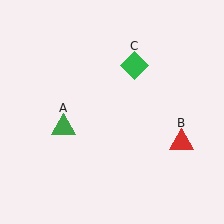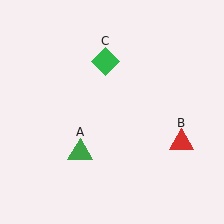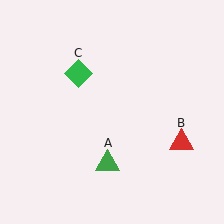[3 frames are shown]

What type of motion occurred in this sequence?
The green triangle (object A), green diamond (object C) rotated counterclockwise around the center of the scene.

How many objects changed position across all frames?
2 objects changed position: green triangle (object A), green diamond (object C).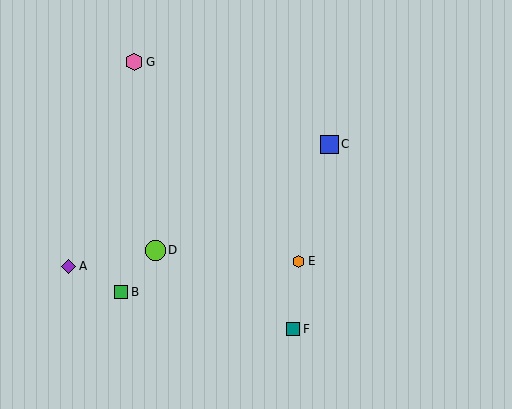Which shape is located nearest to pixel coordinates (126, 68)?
The pink hexagon (labeled G) at (134, 62) is nearest to that location.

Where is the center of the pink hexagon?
The center of the pink hexagon is at (134, 62).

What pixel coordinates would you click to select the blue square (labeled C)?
Click at (329, 144) to select the blue square C.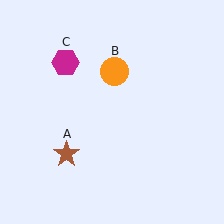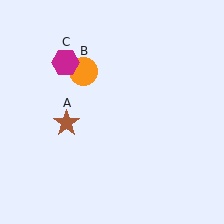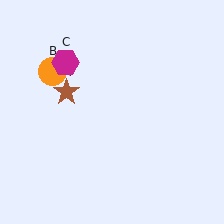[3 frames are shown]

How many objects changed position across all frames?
2 objects changed position: brown star (object A), orange circle (object B).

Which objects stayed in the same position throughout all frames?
Magenta hexagon (object C) remained stationary.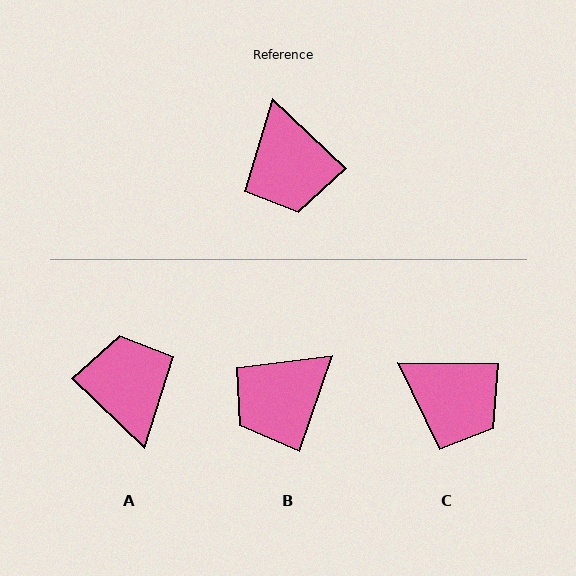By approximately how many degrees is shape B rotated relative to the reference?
Approximately 66 degrees clockwise.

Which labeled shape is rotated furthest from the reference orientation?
A, about 179 degrees away.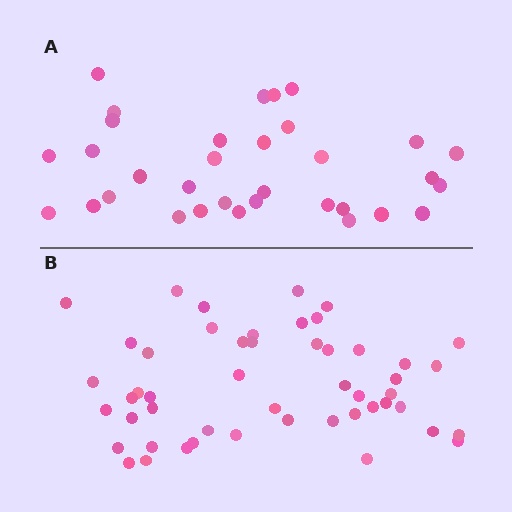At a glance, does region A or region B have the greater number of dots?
Region B (the bottom region) has more dots.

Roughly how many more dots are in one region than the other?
Region B has approximately 15 more dots than region A.